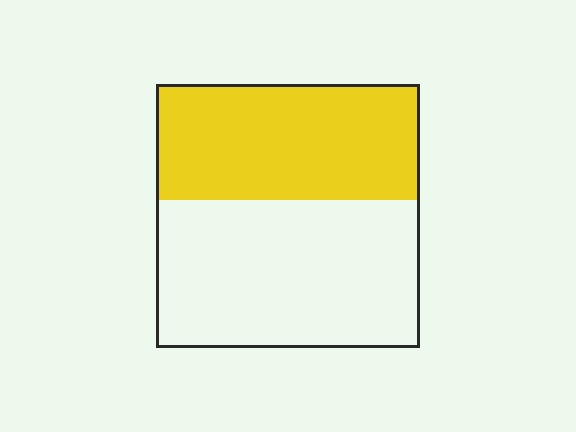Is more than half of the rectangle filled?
No.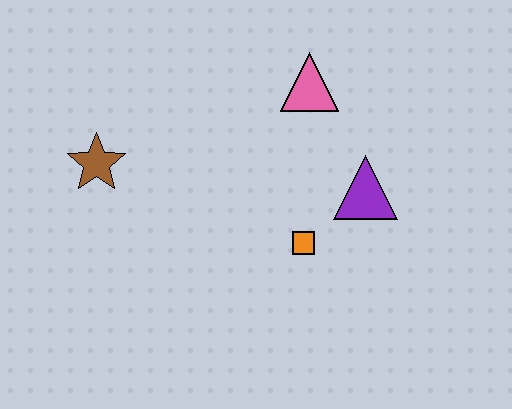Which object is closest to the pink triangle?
The purple triangle is closest to the pink triangle.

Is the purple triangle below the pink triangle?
Yes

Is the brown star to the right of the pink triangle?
No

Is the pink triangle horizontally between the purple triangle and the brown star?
Yes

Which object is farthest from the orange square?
The brown star is farthest from the orange square.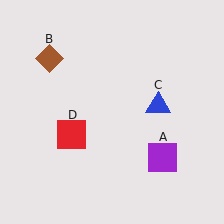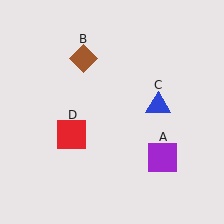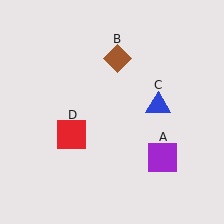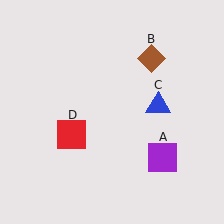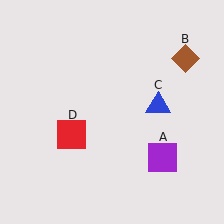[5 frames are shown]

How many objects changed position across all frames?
1 object changed position: brown diamond (object B).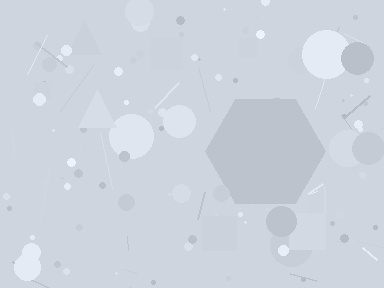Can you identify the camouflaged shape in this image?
The camouflaged shape is a hexagon.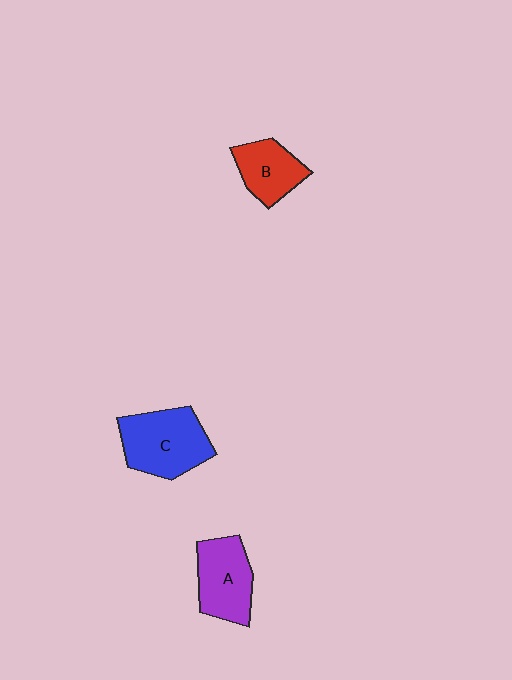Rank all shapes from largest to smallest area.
From largest to smallest: C (blue), A (purple), B (red).